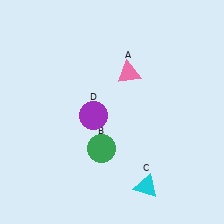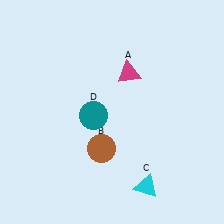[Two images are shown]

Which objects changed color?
A changed from pink to magenta. B changed from green to brown. D changed from purple to teal.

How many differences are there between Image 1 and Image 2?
There are 3 differences between the two images.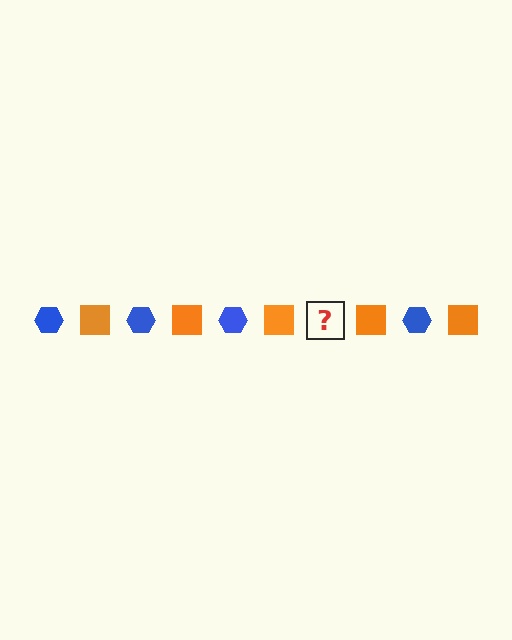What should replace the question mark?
The question mark should be replaced with a blue hexagon.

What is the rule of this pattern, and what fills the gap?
The rule is that the pattern alternates between blue hexagon and orange square. The gap should be filled with a blue hexagon.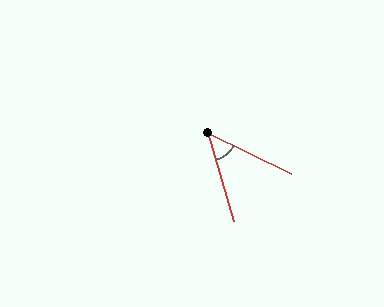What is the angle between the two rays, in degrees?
Approximately 48 degrees.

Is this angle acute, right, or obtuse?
It is acute.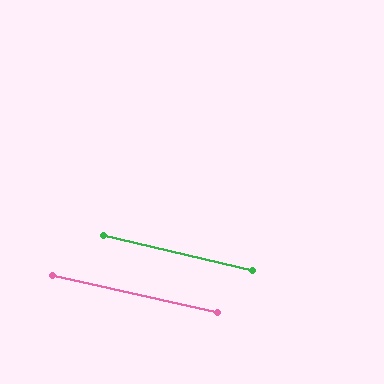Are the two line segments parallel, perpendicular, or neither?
Parallel — their directions differ by only 0.6°.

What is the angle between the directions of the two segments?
Approximately 1 degree.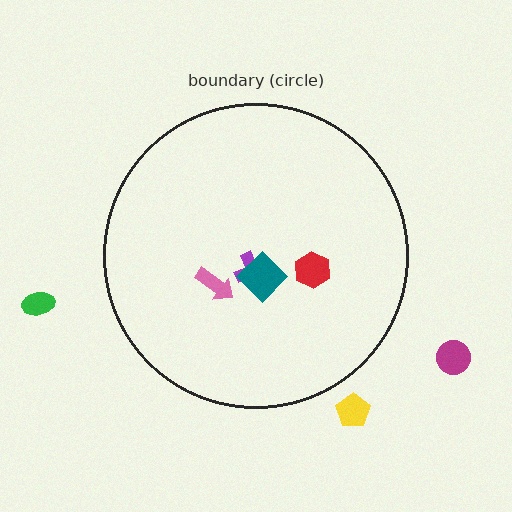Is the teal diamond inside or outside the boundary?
Inside.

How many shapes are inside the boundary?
4 inside, 3 outside.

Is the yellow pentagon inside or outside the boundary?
Outside.